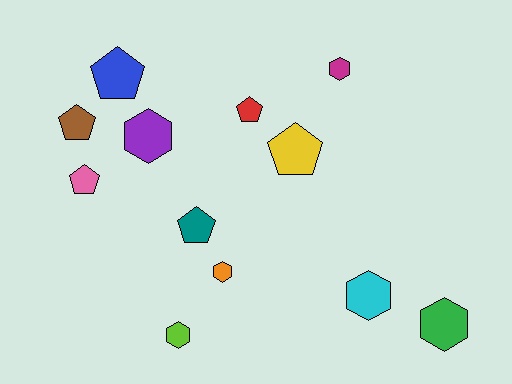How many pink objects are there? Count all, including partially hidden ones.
There is 1 pink object.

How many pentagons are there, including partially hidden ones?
There are 6 pentagons.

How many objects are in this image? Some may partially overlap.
There are 12 objects.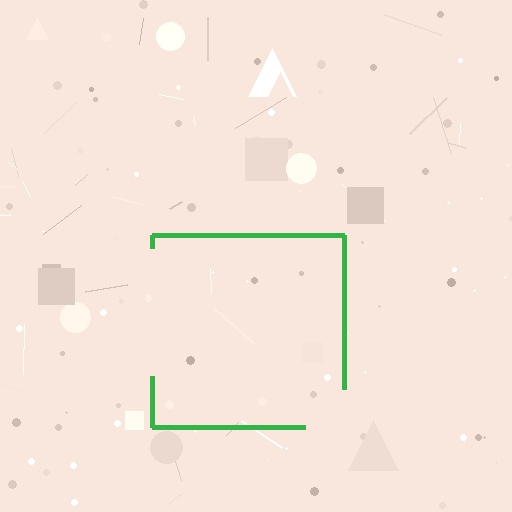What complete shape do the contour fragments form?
The contour fragments form a square.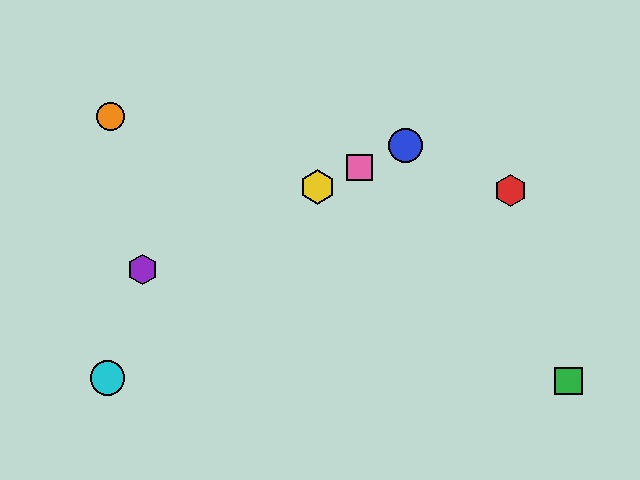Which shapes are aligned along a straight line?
The blue circle, the yellow hexagon, the purple hexagon, the pink square are aligned along a straight line.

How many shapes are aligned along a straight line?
4 shapes (the blue circle, the yellow hexagon, the purple hexagon, the pink square) are aligned along a straight line.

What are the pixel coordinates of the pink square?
The pink square is at (359, 167).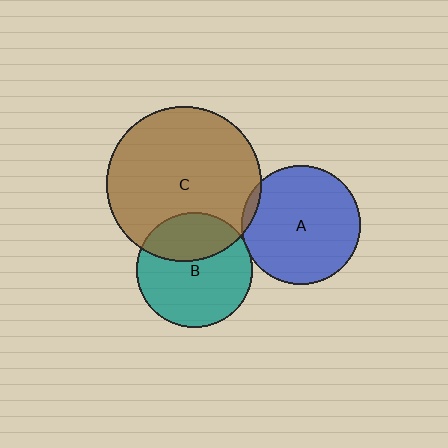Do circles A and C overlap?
Yes.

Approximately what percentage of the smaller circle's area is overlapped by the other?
Approximately 5%.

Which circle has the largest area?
Circle C (brown).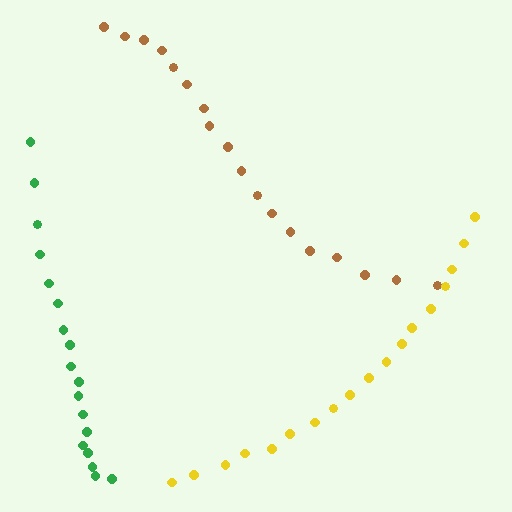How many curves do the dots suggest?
There are 3 distinct paths.